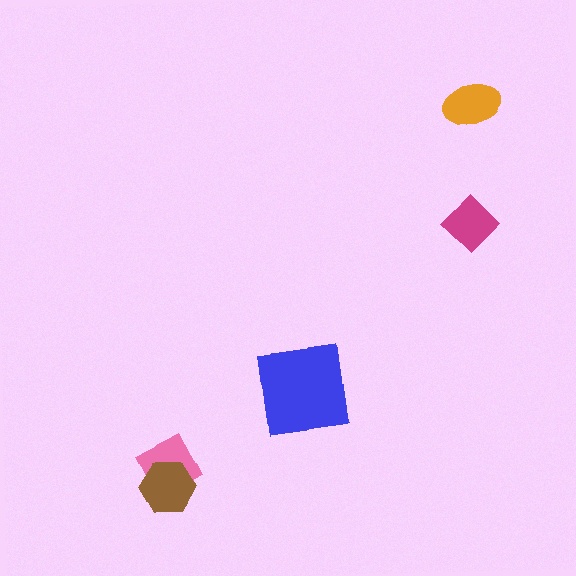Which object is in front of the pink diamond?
The brown hexagon is in front of the pink diamond.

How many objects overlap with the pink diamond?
1 object overlaps with the pink diamond.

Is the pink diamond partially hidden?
Yes, it is partially covered by another shape.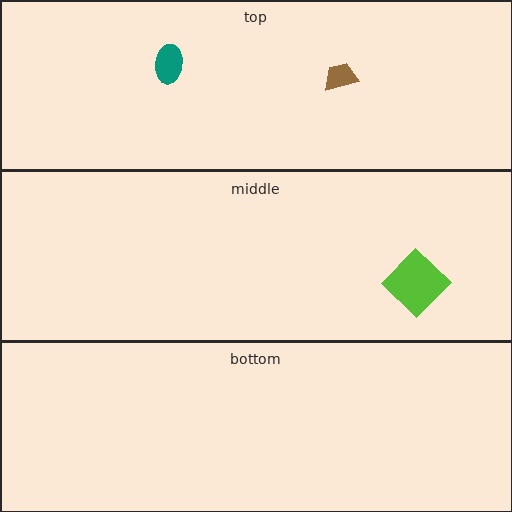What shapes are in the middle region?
The lime diamond.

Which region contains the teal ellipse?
The top region.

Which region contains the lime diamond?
The middle region.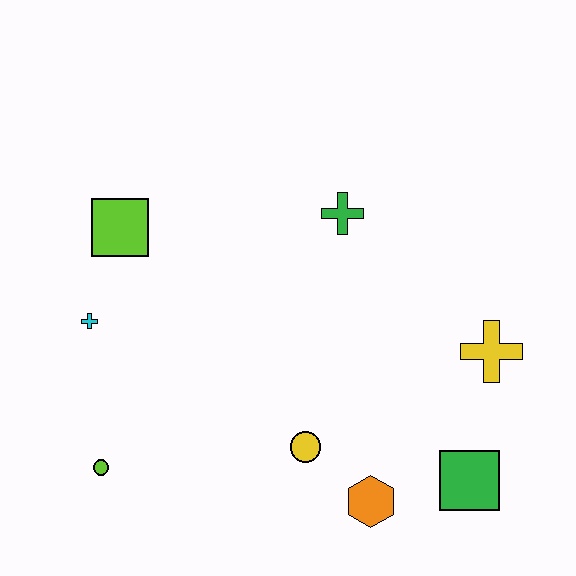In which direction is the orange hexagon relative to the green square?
The orange hexagon is to the left of the green square.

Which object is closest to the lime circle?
The cyan cross is closest to the lime circle.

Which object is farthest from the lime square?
The green square is farthest from the lime square.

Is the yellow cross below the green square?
No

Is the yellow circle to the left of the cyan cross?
No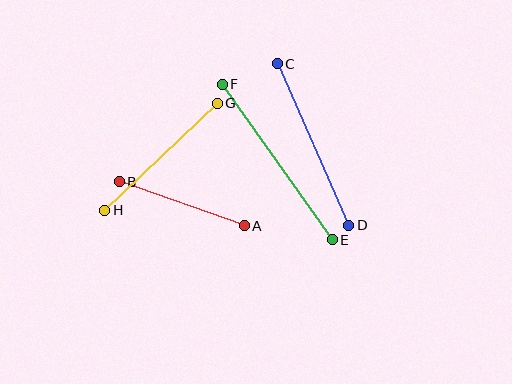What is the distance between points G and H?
The distance is approximately 155 pixels.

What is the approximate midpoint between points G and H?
The midpoint is at approximately (161, 157) pixels.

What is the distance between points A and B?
The distance is approximately 132 pixels.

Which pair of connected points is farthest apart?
Points E and F are farthest apart.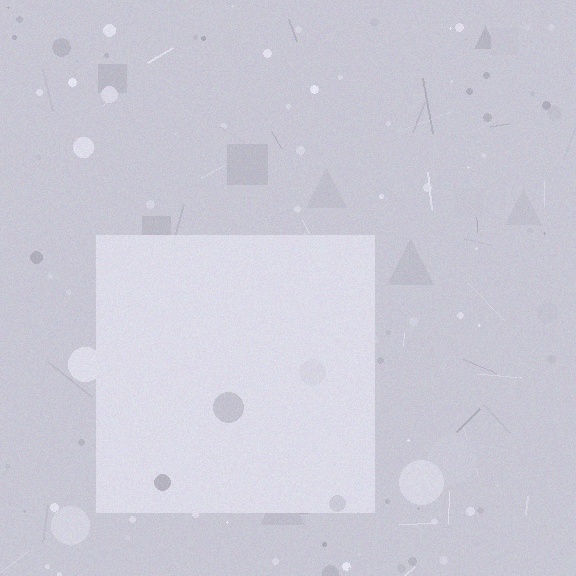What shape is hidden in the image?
A square is hidden in the image.